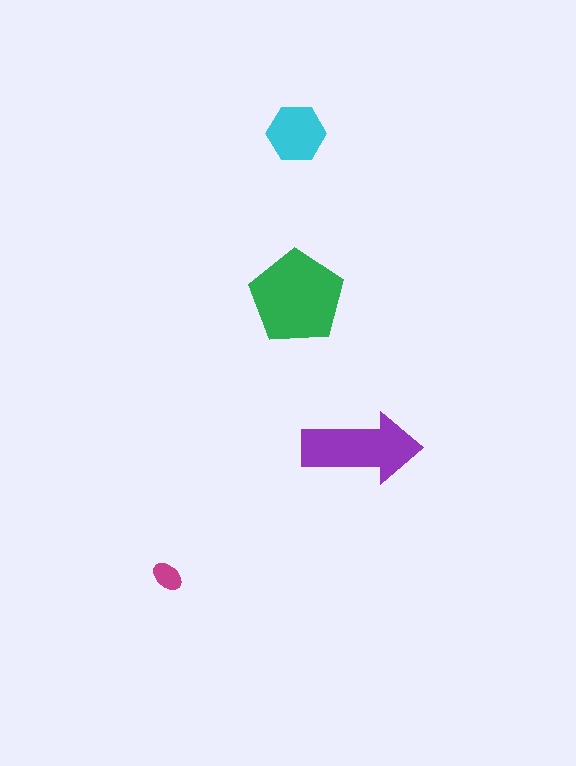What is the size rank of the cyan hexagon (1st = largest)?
3rd.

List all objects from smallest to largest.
The magenta ellipse, the cyan hexagon, the purple arrow, the green pentagon.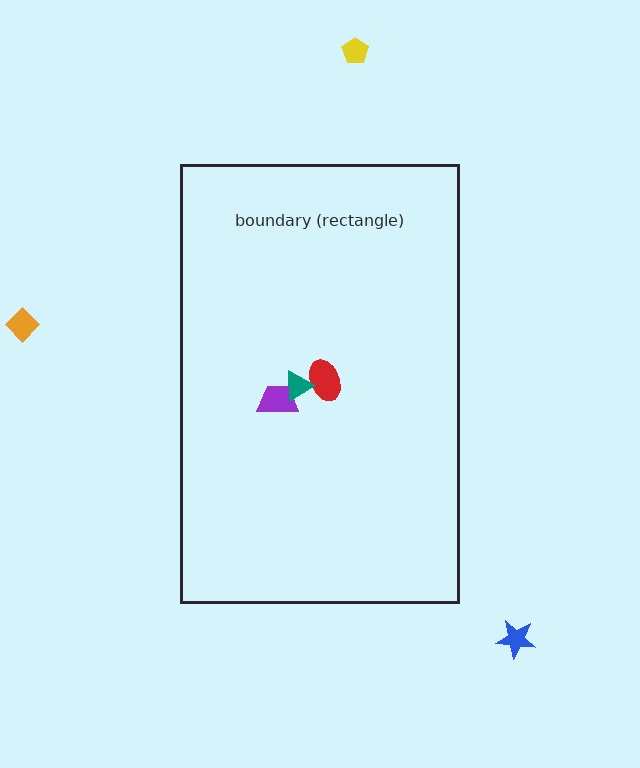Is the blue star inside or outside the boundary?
Outside.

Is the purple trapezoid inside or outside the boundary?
Inside.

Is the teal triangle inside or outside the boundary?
Inside.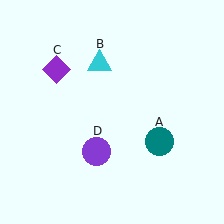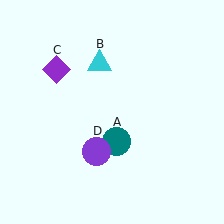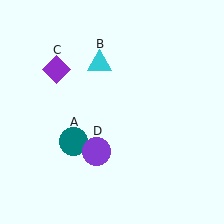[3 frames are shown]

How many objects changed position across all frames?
1 object changed position: teal circle (object A).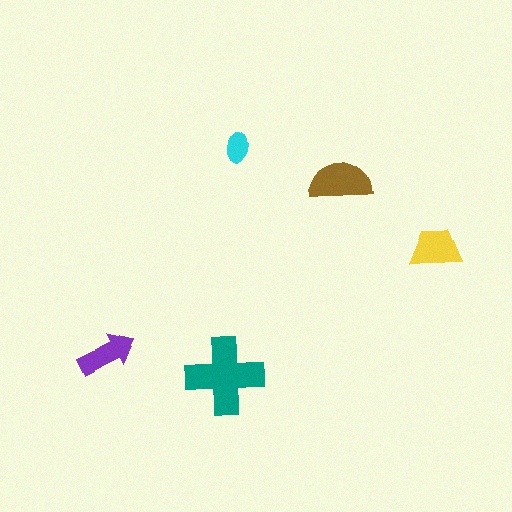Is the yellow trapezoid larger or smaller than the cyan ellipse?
Larger.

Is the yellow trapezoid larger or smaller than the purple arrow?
Larger.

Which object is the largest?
The teal cross.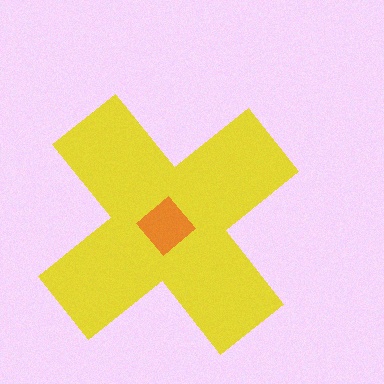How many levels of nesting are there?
2.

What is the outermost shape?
The yellow cross.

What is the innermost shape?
The orange diamond.